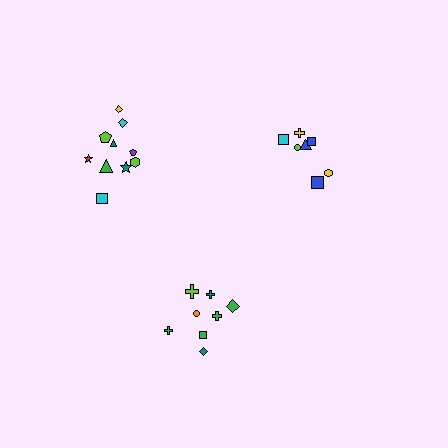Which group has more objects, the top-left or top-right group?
The top-left group.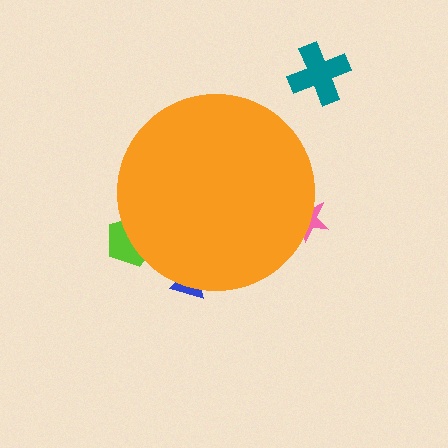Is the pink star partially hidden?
Yes, the pink star is partially hidden behind the orange circle.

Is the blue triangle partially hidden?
Yes, the blue triangle is partially hidden behind the orange circle.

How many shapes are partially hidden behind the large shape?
3 shapes are partially hidden.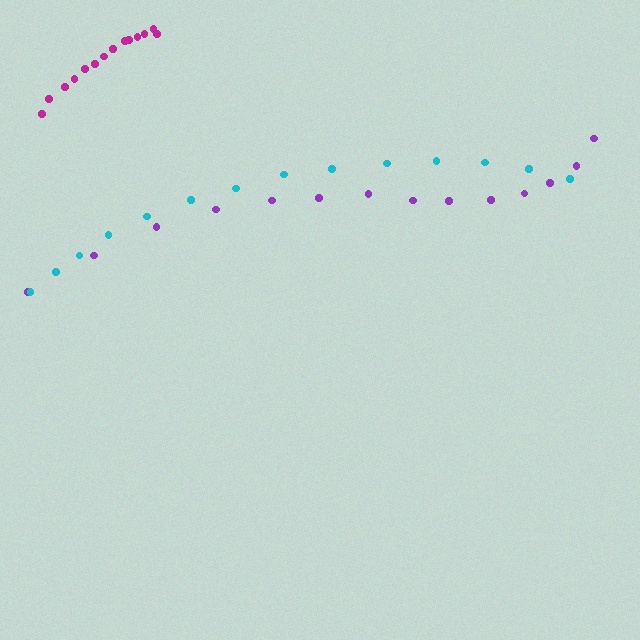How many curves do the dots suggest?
There are 3 distinct paths.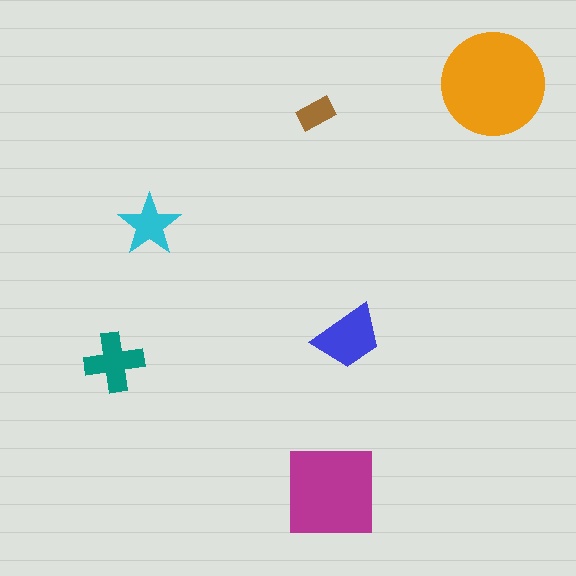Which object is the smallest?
The brown rectangle.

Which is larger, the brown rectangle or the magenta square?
The magenta square.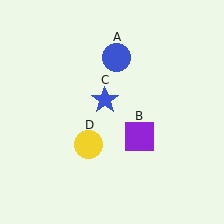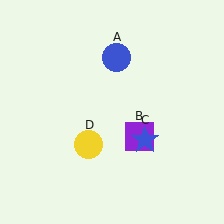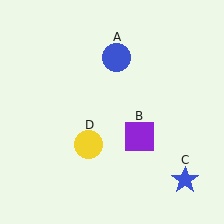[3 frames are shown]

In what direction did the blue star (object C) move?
The blue star (object C) moved down and to the right.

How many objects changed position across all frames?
1 object changed position: blue star (object C).